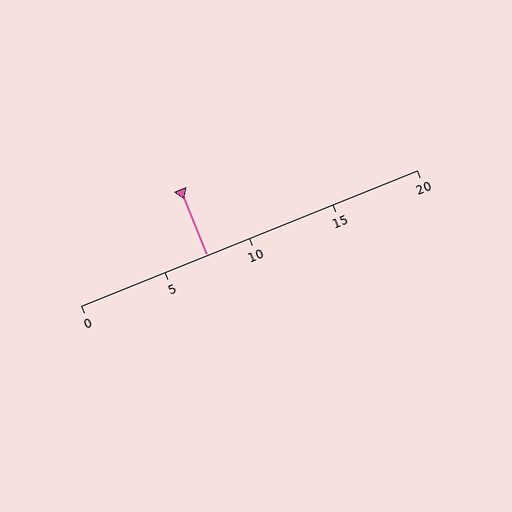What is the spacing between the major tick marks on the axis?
The major ticks are spaced 5 apart.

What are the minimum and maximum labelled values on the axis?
The axis runs from 0 to 20.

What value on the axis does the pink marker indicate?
The marker indicates approximately 7.5.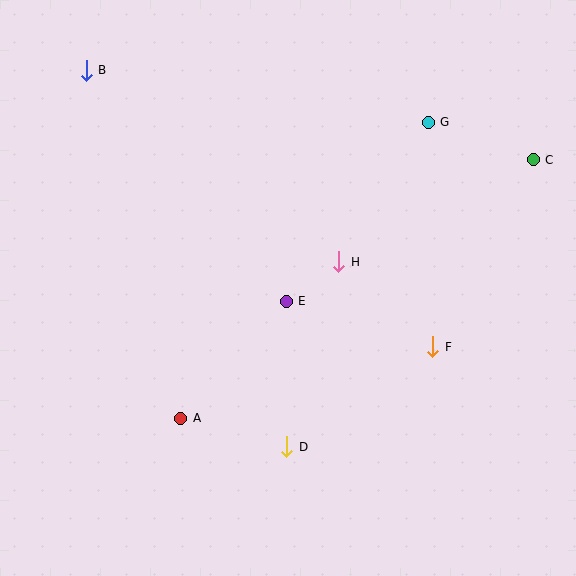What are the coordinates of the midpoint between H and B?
The midpoint between H and B is at (213, 166).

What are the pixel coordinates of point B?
Point B is at (86, 70).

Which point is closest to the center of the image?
Point E at (286, 301) is closest to the center.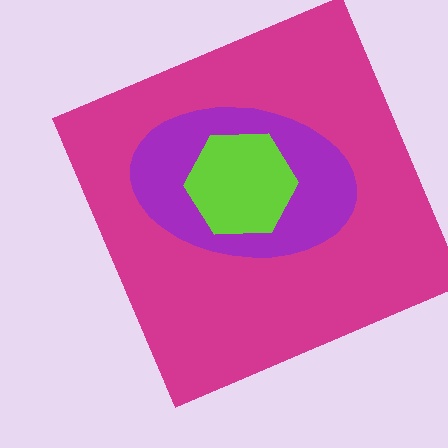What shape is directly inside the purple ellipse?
The lime hexagon.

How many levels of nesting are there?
3.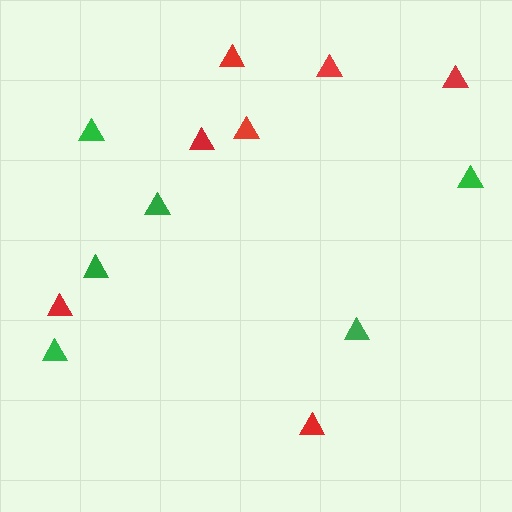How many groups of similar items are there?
There are 2 groups: one group of green triangles (6) and one group of red triangles (7).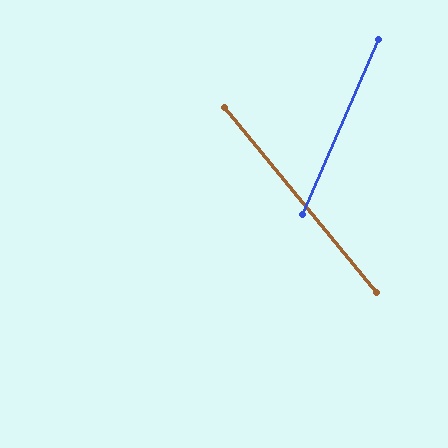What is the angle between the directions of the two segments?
Approximately 63 degrees.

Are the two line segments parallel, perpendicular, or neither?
Neither parallel nor perpendicular — they differ by about 63°.